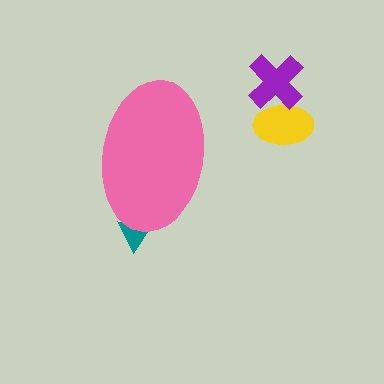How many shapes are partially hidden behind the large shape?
1 shape is partially hidden.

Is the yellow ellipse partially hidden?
No, the yellow ellipse is fully visible.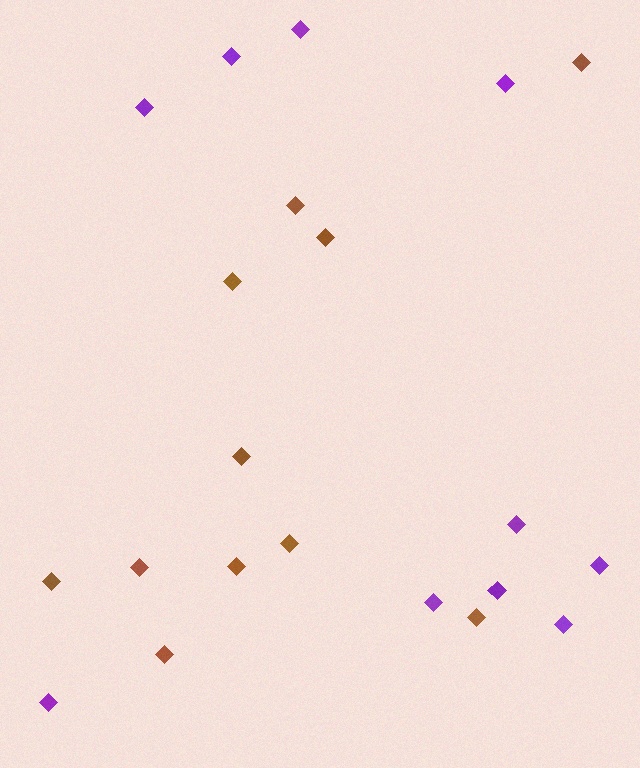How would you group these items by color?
There are 2 groups: one group of purple diamonds (10) and one group of brown diamonds (11).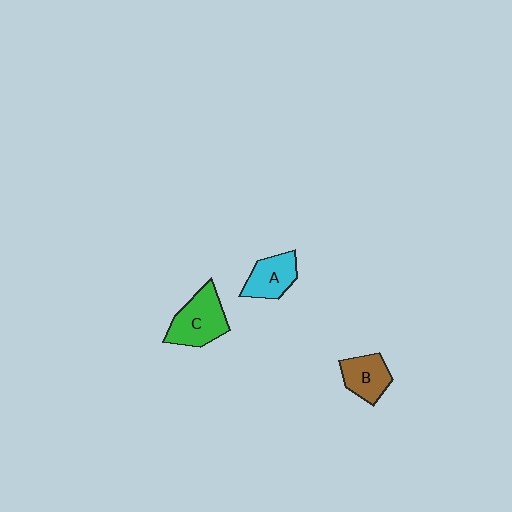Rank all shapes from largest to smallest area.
From largest to smallest: C (green), A (cyan), B (brown).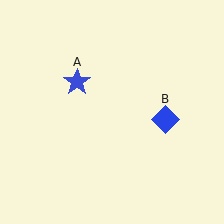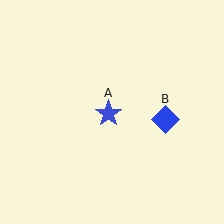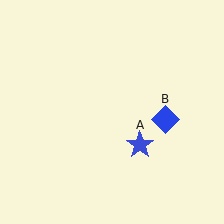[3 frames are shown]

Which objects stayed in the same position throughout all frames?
Blue diamond (object B) remained stationary.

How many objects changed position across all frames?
1 object changed position: blue star (object A).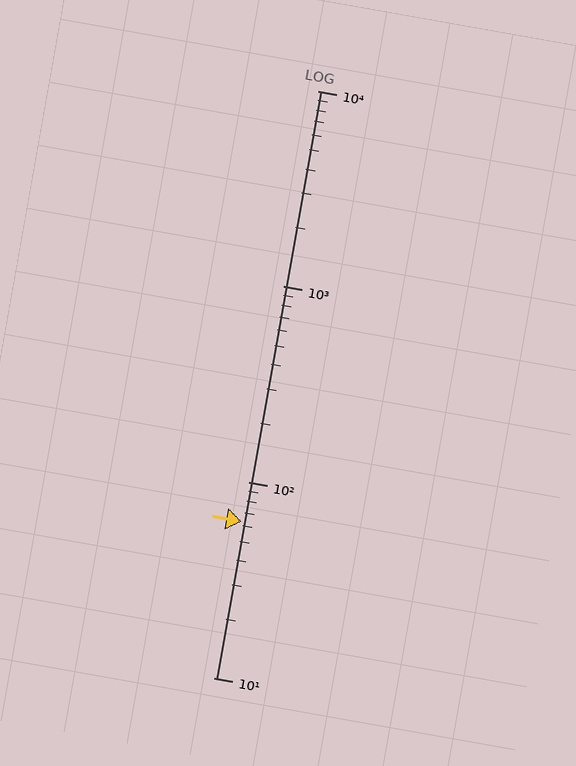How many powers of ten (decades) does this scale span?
The scale spans 3 decades, from 10 to 10000.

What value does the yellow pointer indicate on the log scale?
The pointer indicates approximately 63.